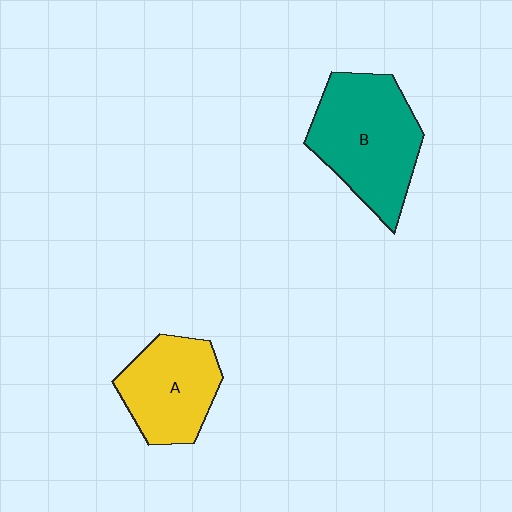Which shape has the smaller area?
Shape A (yellow).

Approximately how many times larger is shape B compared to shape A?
Approximately 1.4 times.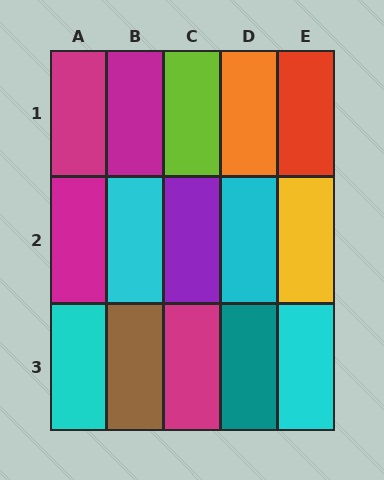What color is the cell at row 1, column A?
Magenta.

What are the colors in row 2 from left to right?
Magenta, cyan, purple, cyan, yellow.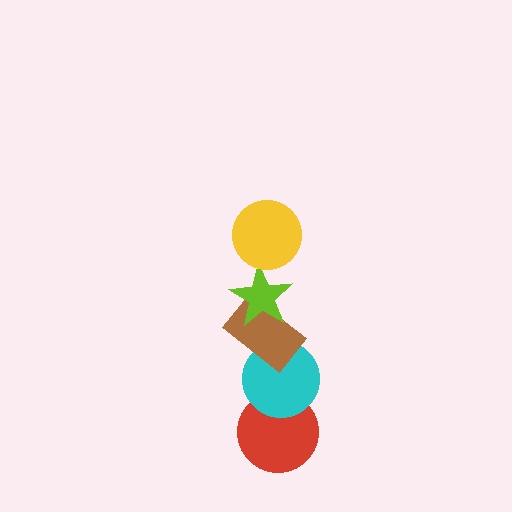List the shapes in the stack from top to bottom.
From top to bottom: the yellow circle, the lime star, the brown rectangle, the cyan circle, the red circle.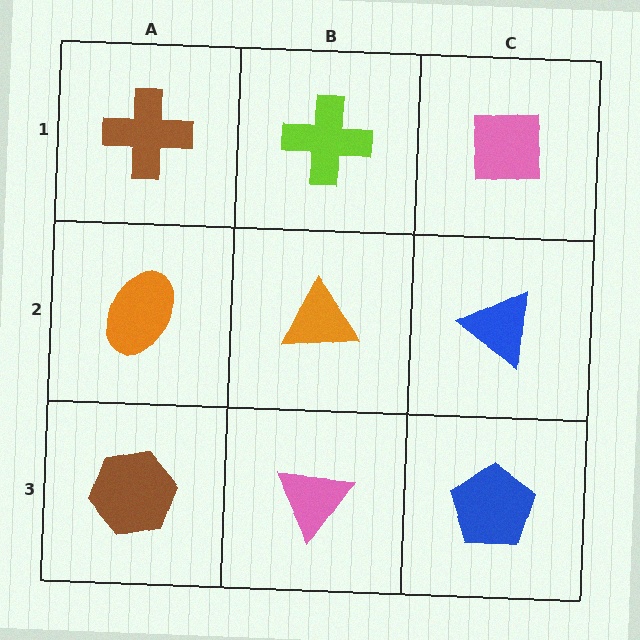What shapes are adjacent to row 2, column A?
A brown cross (row 1, column A), a brown hexagon (row 3, column A), an orange triangle (row 2, column B).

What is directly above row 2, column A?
A brown cross.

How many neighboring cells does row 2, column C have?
3.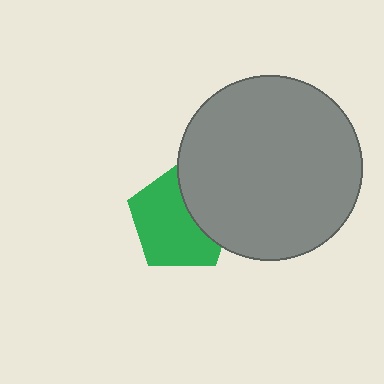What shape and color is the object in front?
The object in front is a gray circle.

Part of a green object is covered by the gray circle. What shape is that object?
It is a pentagon.